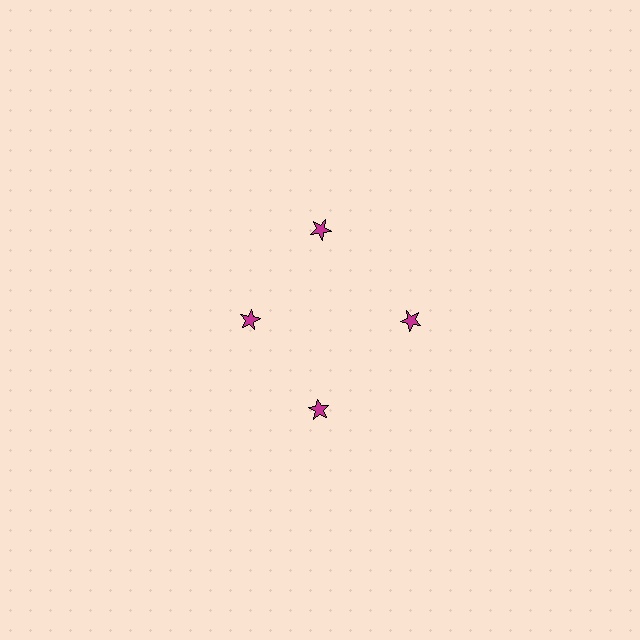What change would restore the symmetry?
The symmetry would be restored by moving it outward, back onto the ring so that all 4 stars sit at equal angles and equal distance from the center.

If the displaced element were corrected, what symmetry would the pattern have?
It would have 4-fold rotational symmetry — the pattern would map onto itself every 90 degrees.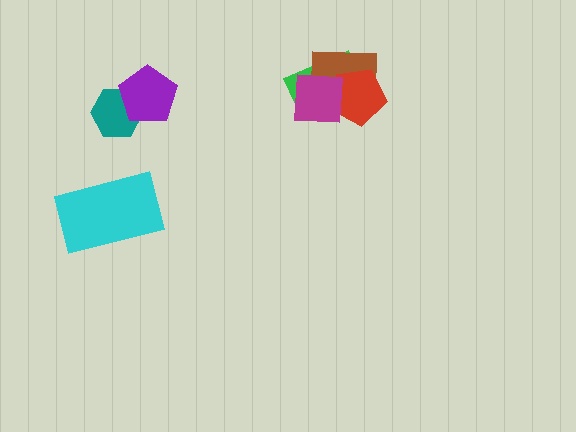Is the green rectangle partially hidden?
Yes, it is partially covered by another shape.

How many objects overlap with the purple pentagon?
1 object overlaps with the purple pentagon.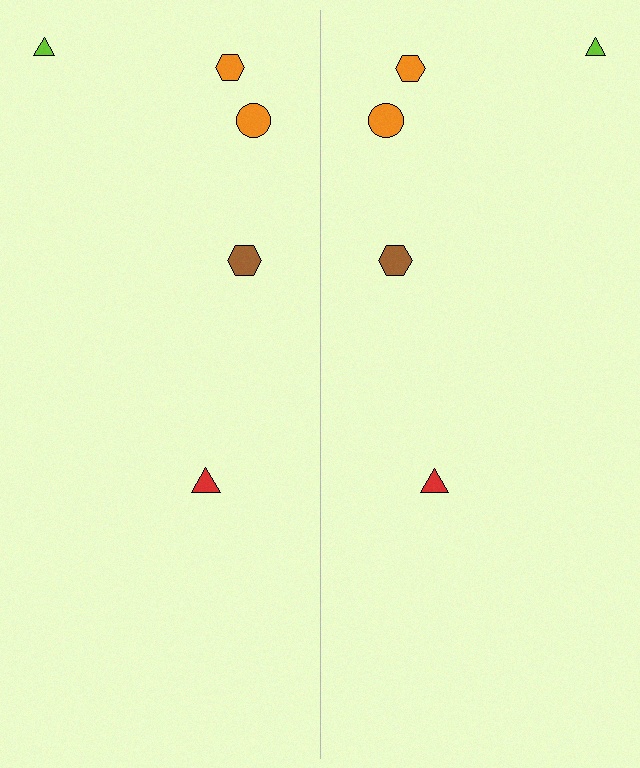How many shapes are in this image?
There are 10 shapes in this image.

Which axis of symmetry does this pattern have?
The pattern has a vertical axis of symmetry running through the center of the image.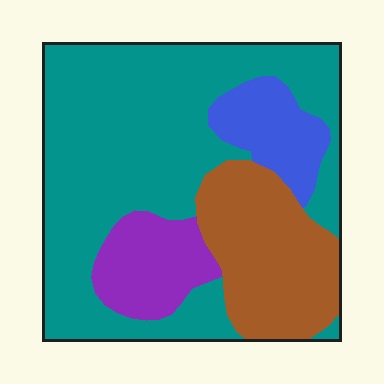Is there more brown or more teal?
Teal.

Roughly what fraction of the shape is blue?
Blue covers around 10% of the shape.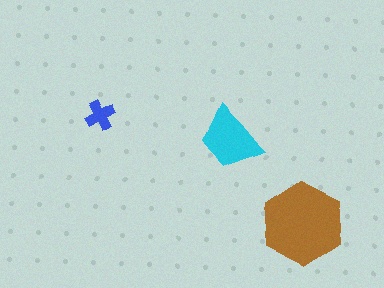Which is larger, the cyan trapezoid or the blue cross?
The cyan trapezoid.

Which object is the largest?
The brown hexagon.